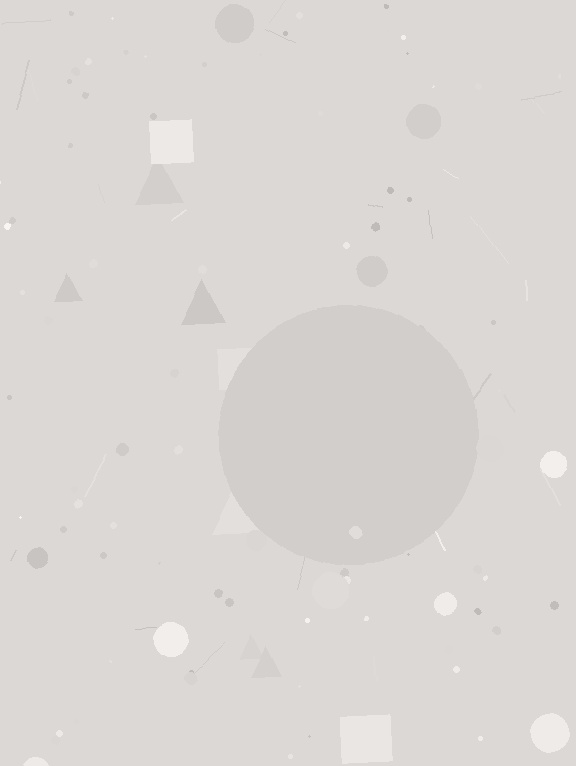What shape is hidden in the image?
A circle is hidden in the image.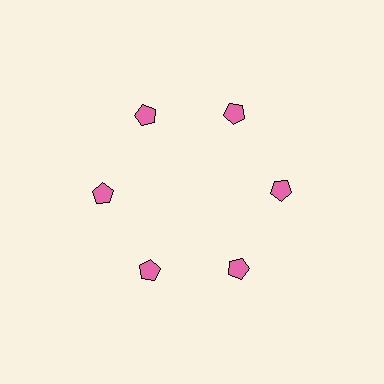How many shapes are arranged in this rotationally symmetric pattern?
There are 6 shapes, arranged in 6 groups of 1.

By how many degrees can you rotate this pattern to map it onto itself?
The pattern maps onto itself every 60 degrees of rotation.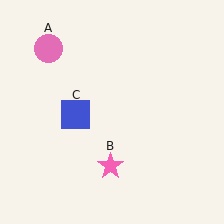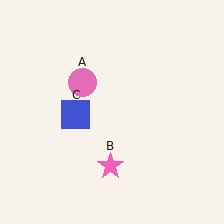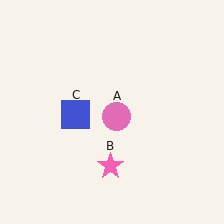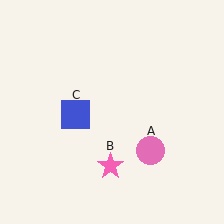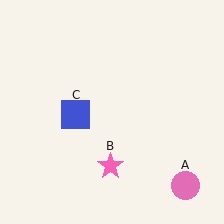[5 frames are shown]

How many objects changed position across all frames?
1 object changed position: pink circle (object A).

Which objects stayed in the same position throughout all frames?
Pink star (object B) and blue square (object C) remained stationary.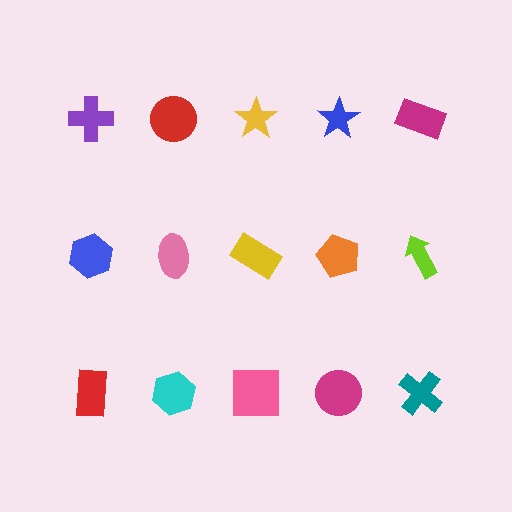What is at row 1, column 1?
A purple cross.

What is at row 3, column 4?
A magenta circle.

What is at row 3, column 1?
A red rectangle.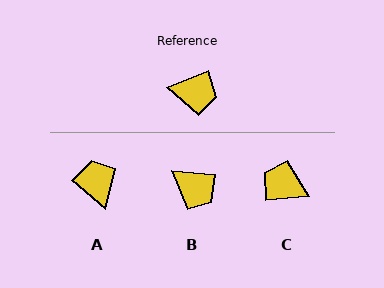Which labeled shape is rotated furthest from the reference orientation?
C, about 163 degrees away.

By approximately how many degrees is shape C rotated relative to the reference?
Approximately 163 degrees counter-clockwise.